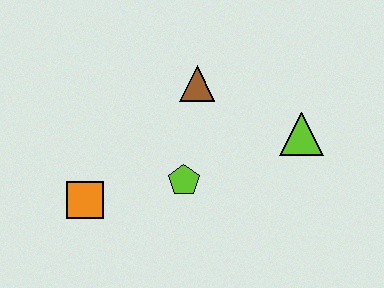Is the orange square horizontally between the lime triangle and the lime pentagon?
No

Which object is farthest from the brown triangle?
The orange square is farthest from the brown triangle.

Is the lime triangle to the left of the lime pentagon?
No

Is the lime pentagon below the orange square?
No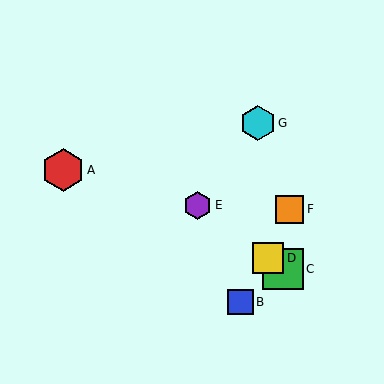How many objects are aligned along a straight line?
3 objects (C, D, E) are aligned along a straight line.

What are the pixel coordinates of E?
Object E is at (198, 205).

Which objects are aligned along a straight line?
Objects C, D, E are aligned along a straight line.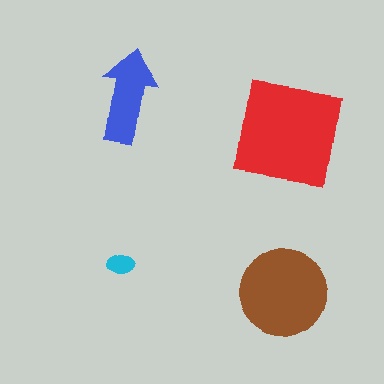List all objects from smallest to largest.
The cyan ellipse, the blue arrow, the brown circle, the red square.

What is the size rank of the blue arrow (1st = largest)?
3rd.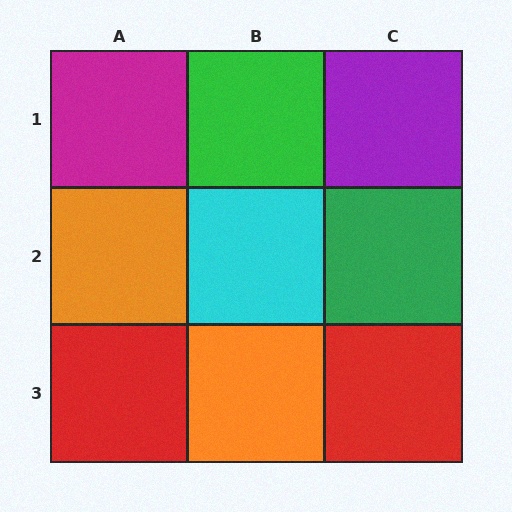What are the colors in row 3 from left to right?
Red, orange, red.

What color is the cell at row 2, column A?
Orange.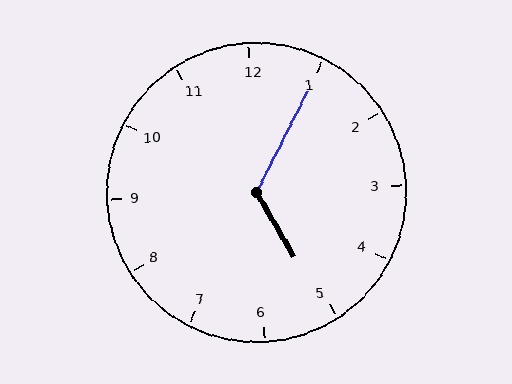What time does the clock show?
5:05.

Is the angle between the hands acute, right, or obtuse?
It is obtuse.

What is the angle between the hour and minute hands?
Approximately 122 degrees.